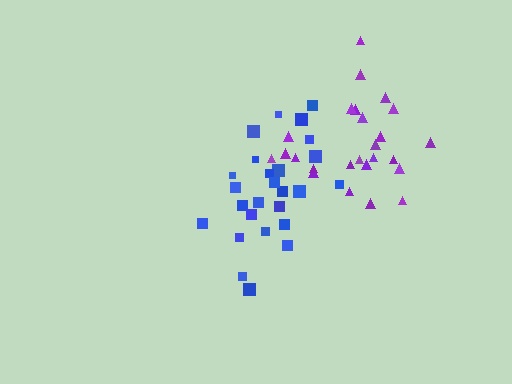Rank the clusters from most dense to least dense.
blue, purple.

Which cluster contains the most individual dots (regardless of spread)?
Blue (26).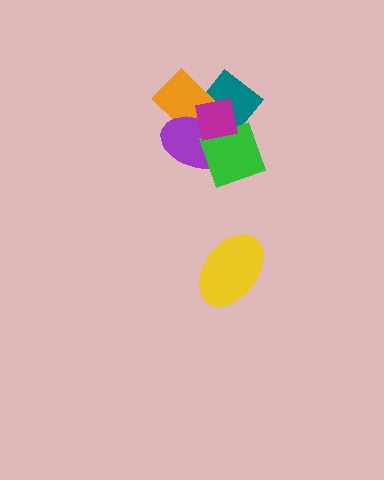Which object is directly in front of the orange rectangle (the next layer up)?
The purple ellipse is directly in front of the orange rectangle.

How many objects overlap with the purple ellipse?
4 objects overlap with the purple ellipse.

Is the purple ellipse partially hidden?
Yes, it is partially covered by another shape.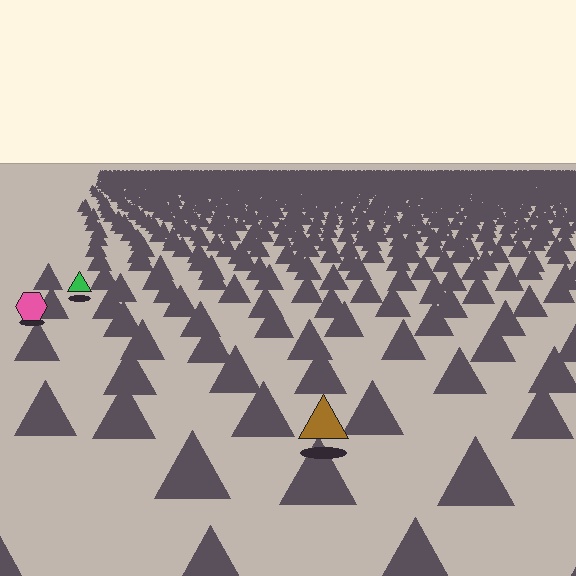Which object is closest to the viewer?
The brown triangle is closest. The texture marks near it are larger and more spread out.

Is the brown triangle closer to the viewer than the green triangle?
Yes. The brown triangle is closer — you can tell from the texture gradient: the ground texture is coarser near it.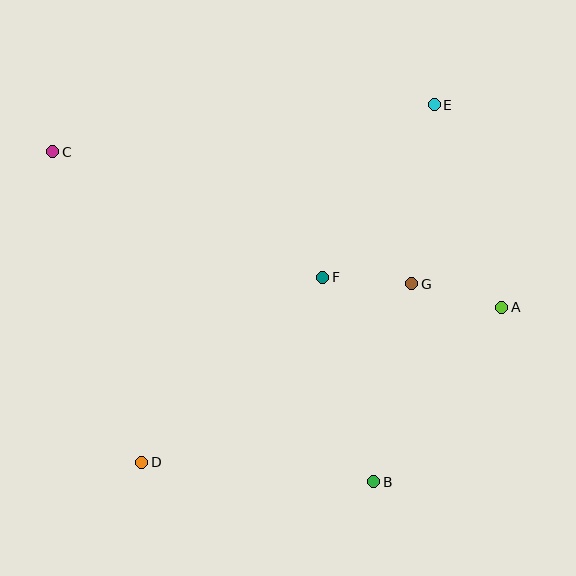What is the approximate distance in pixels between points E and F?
The distance between E and F is approximately 206 pixels.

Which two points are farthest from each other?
Points A and C are farthest from each other.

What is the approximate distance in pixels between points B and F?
The distance between B and F is approximately 211 pixels.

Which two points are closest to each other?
Points F and G are closest to each other.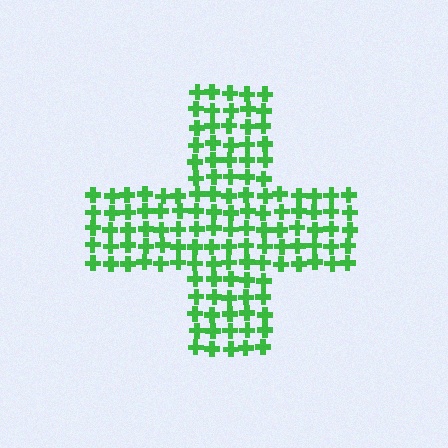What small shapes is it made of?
It is made of small crosses.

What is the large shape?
The large shape is a cross.